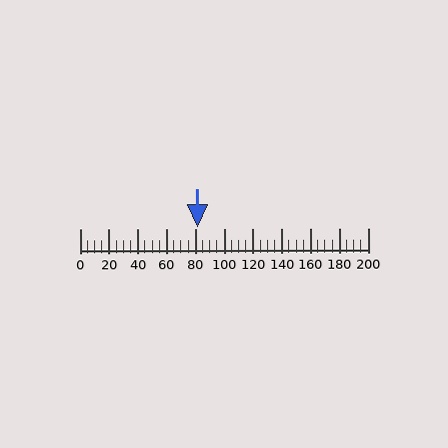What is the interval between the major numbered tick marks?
The major tick marks are spaced 20 units apart.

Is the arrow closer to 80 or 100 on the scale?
The arrow is closer to 80.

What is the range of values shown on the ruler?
The ruler shows values from 0 to 200.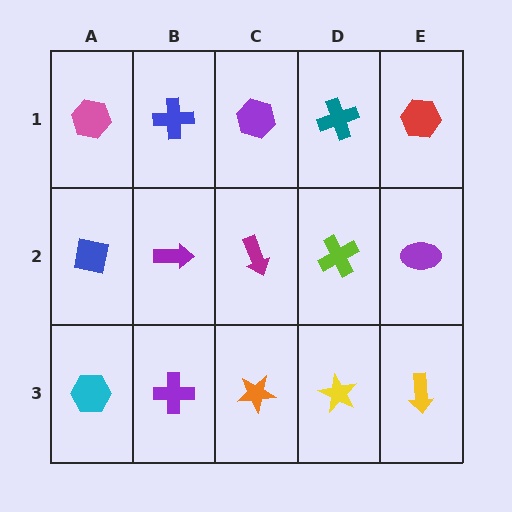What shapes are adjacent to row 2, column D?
A teal cross (row 1, column D), a yellow star (row 3, column D), a magenta arrow (row 2, column C), a purple ellipse (row 2, column E).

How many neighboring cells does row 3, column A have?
2.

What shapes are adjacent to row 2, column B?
A blue cross (row 1, column B), a purple cross (row 3, column B), a blue square (row 2, column A), a magenta arrow (row 2, column C).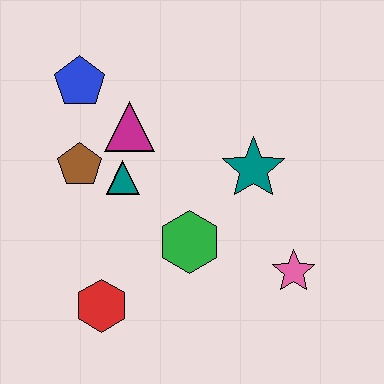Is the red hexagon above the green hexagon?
No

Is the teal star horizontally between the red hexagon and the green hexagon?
No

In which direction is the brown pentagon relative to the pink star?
The brown pentagon is to the left of the pink star.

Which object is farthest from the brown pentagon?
The pink star is farthest from the brown pentagon.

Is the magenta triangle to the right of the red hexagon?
Yes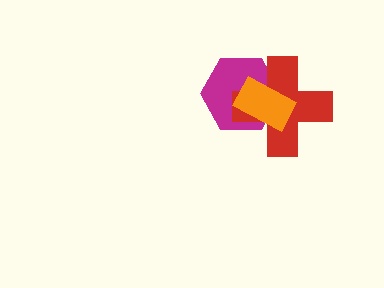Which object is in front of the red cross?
The orange rectangle is in front of the red cross.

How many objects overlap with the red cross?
2 objects overlap with the red cross.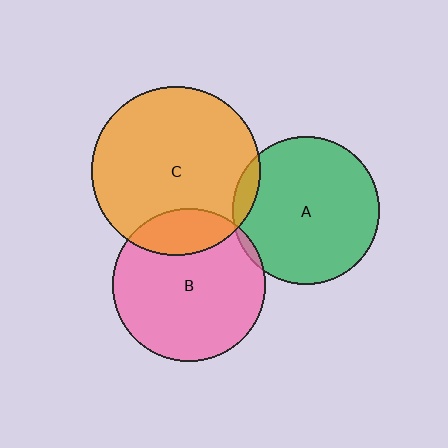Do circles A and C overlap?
Yes.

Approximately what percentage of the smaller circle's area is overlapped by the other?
Approximately 5%.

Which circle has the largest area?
Circle C (orange).